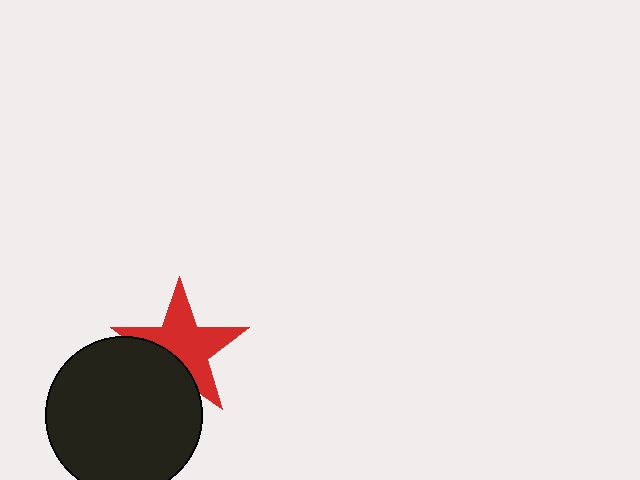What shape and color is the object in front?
The object in front is a black circle.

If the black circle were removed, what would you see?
You would see the complete red star.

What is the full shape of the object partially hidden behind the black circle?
The partially hidden object is a red star.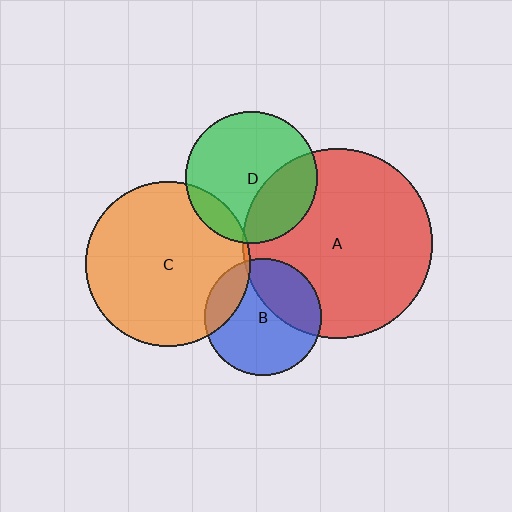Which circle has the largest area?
Circle A (red).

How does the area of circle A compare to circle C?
Approximately 1.3 times.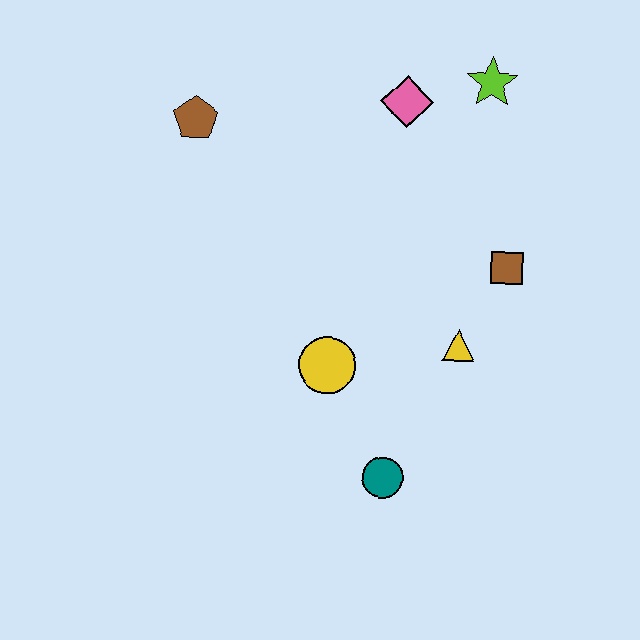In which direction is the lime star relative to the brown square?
The lime star is above the brown square.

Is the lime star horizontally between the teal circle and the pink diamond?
No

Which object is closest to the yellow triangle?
The brown square is closest to the yellow triangle.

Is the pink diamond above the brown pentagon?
Yes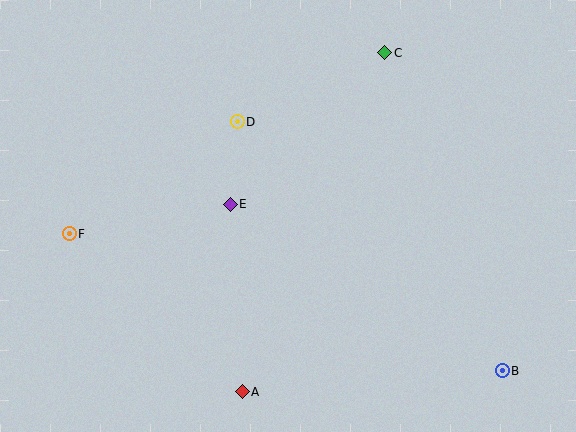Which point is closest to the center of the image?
Point E at (230, 204) is closest to the center.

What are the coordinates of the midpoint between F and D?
The midpoint between F and D is at (153, 178).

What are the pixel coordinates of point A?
Point A is at (242, 392).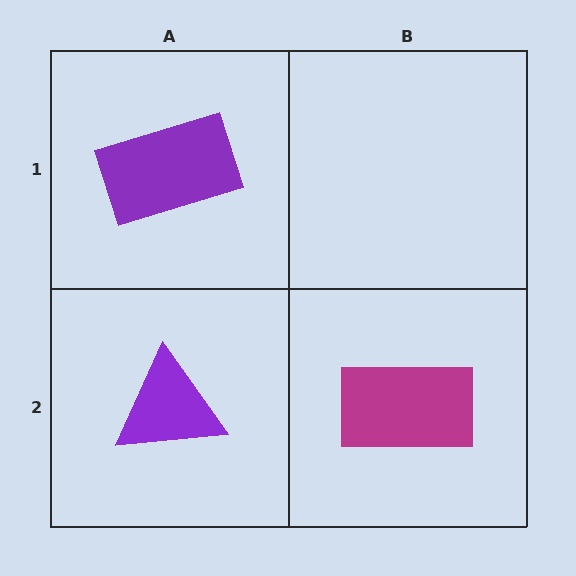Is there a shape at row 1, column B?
No, that cell is empty.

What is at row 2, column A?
A purple triangle.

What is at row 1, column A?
A purple rectangle.